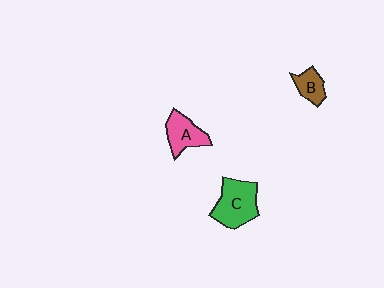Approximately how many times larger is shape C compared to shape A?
Approximately 1.4 times.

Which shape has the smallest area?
Shape B (brown).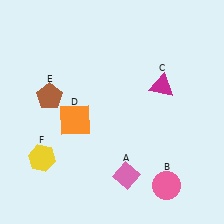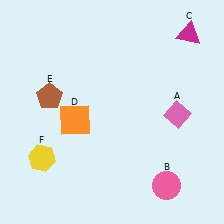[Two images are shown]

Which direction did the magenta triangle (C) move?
The magenta triangle (C) moved up.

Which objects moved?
The objects that moved are: the pink diamond (A), the magenta triangle (C).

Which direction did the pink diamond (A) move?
The pink diamond (A) moved up.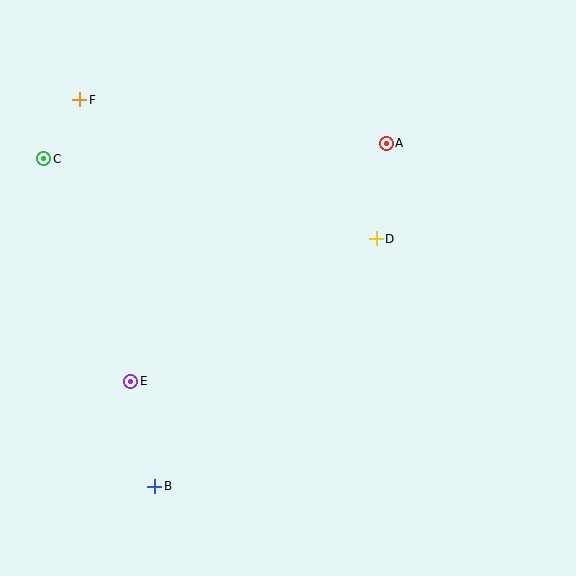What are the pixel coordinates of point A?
Point A is at (386, 143).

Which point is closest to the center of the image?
Point D at (376, 239) is closest to the center.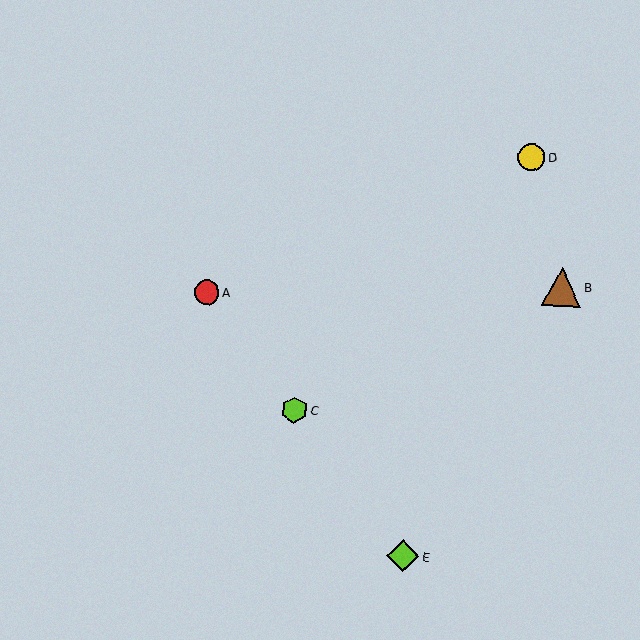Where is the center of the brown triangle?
The center of the brown triangle is at (562, 287).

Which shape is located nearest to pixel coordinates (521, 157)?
The yellow circle (labeled D) at (532, 158) is nearest to that location.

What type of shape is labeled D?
Shape D is a yellow circle.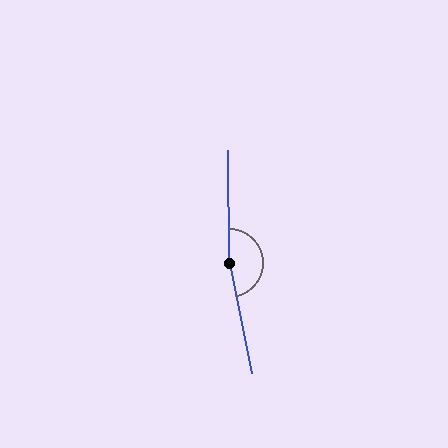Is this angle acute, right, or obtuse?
It is obtuse.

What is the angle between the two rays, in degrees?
Approximately 169 degrees.